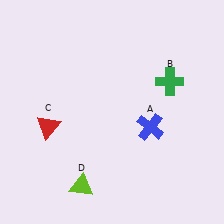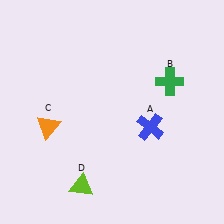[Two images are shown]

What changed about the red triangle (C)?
In Image 1, C is red. In Image 2, it changed to orange.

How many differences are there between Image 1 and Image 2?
There is 1 difference between the two images.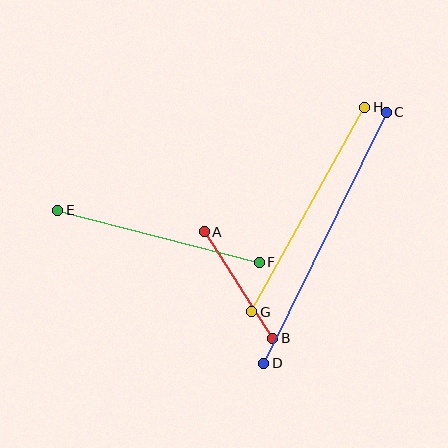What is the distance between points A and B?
The distance is approximately 126 pixels.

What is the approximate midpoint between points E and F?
The midpoint is at approximately (159, 236) pixels.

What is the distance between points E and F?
The distance is approximately 208 pixels.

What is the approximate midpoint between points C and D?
The midpoint is at approximately (325, 238) pixels.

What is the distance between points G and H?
The distance is approximately 233 pixels.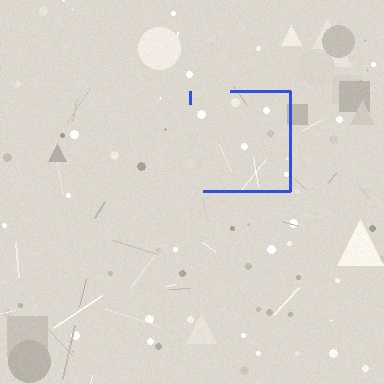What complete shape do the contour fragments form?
The contour fragments form a square.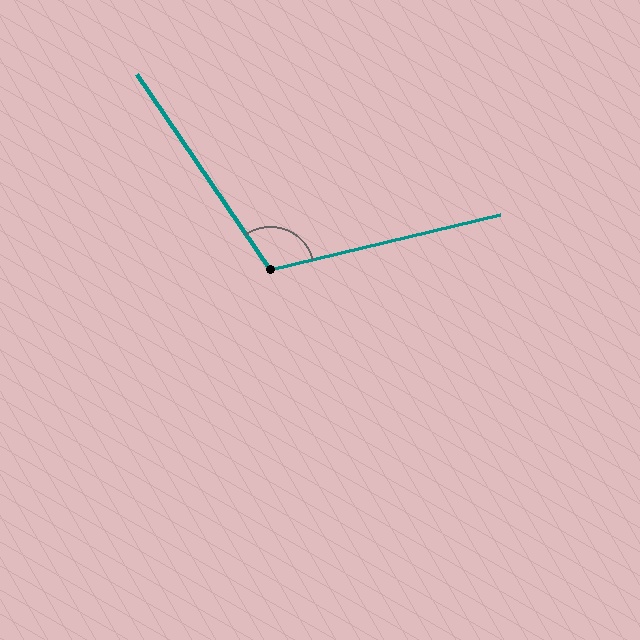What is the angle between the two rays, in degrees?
Approximately 111 degrees.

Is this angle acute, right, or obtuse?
It is obtuse.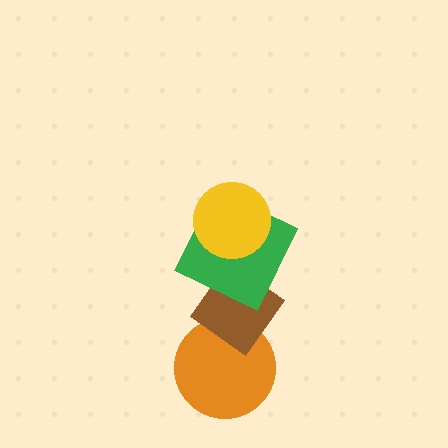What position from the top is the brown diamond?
The brown diamond is 3rd from the top.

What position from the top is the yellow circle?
The yellow circle is 1st from the top.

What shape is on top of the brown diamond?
The green square is on top of the brown diamond.